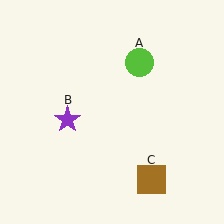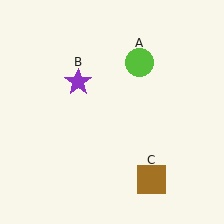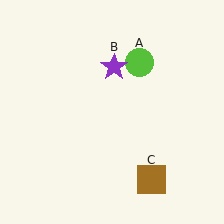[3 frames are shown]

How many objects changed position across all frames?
1 object changed position: purple star (object B).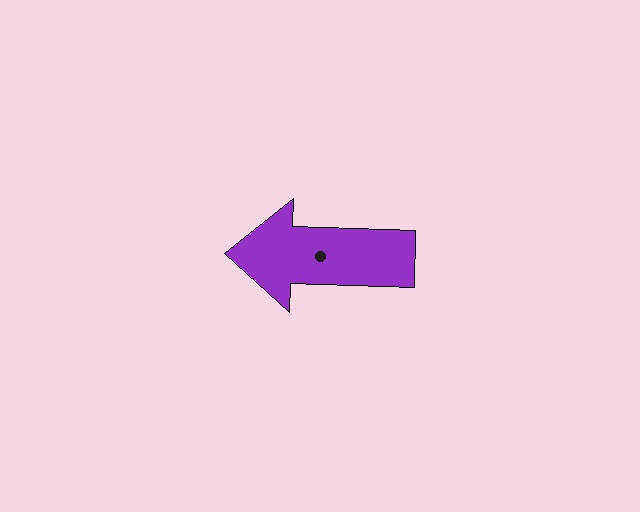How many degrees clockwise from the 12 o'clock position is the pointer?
Approximately 272 degrees.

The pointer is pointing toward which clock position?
Roughly 9 o'clock.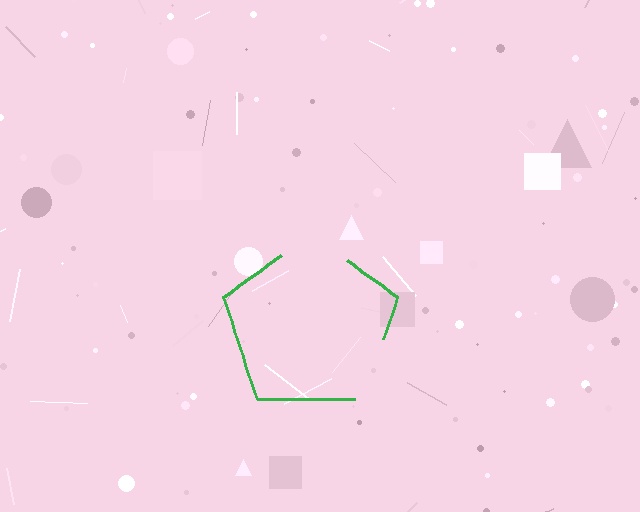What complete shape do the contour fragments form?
The contour fragments form a pentagon.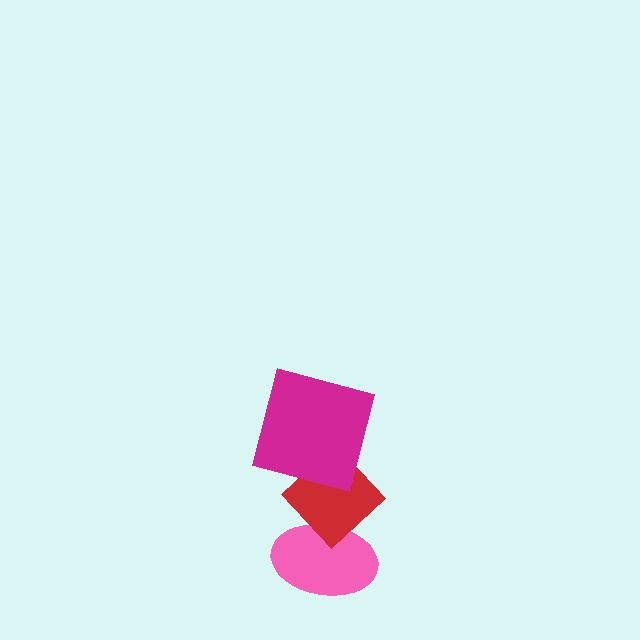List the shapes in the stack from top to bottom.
From top to bottom: the magenta square, the red diamond, the pink ellipse.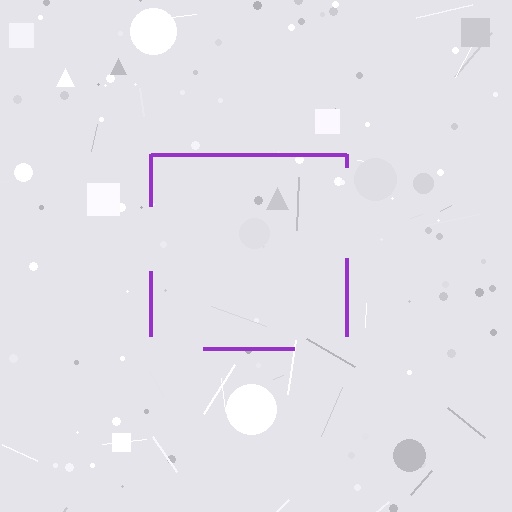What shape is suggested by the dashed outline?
The dashed outline suggests a square.